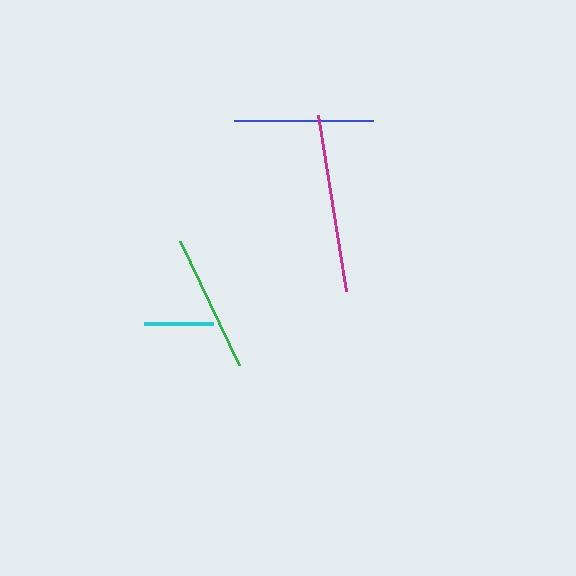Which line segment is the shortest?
The cyan line is the shortest at approximately 69 pixels.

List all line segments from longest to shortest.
From longest to shortest: magenta, blue, green, cyan.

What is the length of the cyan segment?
The cyan segment is approximately 69 pixels long.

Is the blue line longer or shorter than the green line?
The blue line is longer than the green line.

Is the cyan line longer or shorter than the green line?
The green line is longer than the cyan line.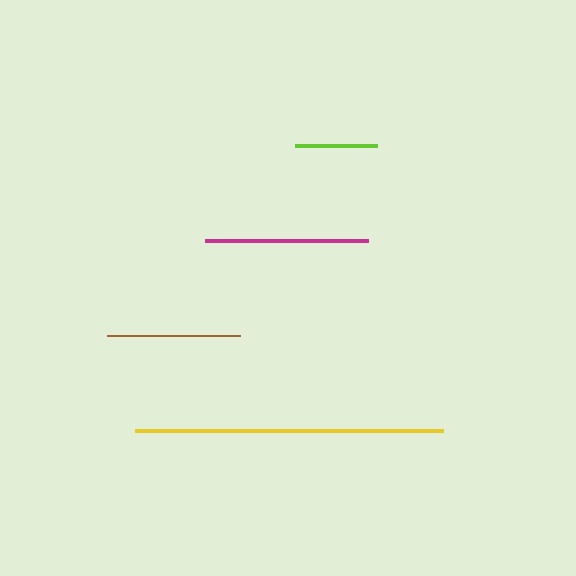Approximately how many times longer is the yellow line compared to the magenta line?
The yellow line is approximately 1.9 times the length of the magenta line.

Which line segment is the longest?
The yellow line is the longest at approximately 308 pixels.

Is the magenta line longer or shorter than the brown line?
The magenta line is longer than the brown line.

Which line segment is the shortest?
The lime line is the shortest at approximately 82 pixels.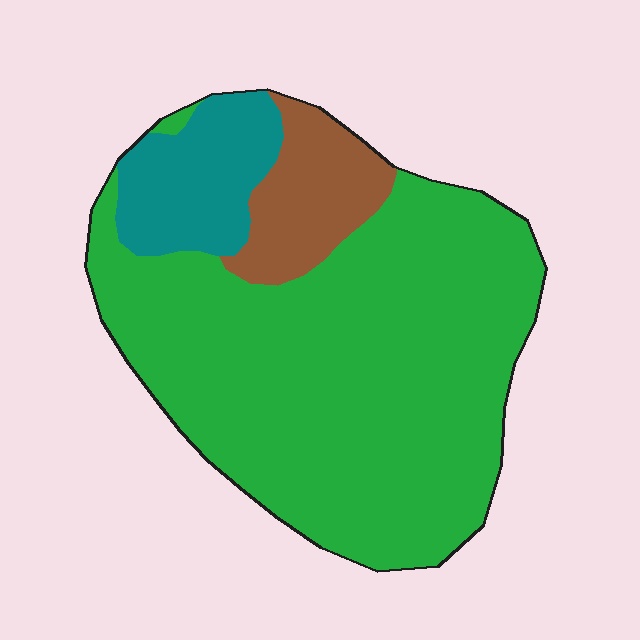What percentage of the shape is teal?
Teal takes up about one eighth (1/8) of the shape.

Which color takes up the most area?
Green, at roughly 75%.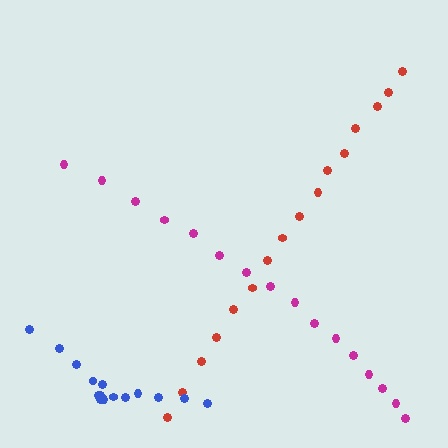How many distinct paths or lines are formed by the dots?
There are 3 distinct paths.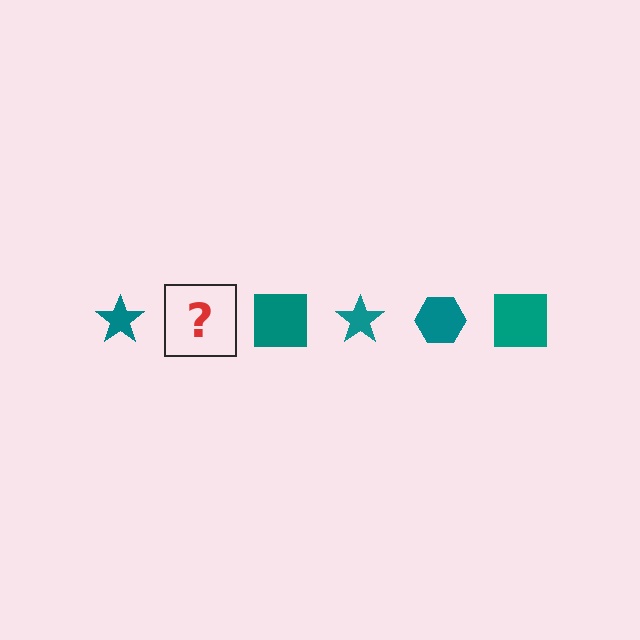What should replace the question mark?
The question mark should be replaced with a teal hexagon.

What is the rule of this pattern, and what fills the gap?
The rule is that the pattern cycles through star, hexagon, square shapes in teal. The gap should be filled with a teal hexagon.